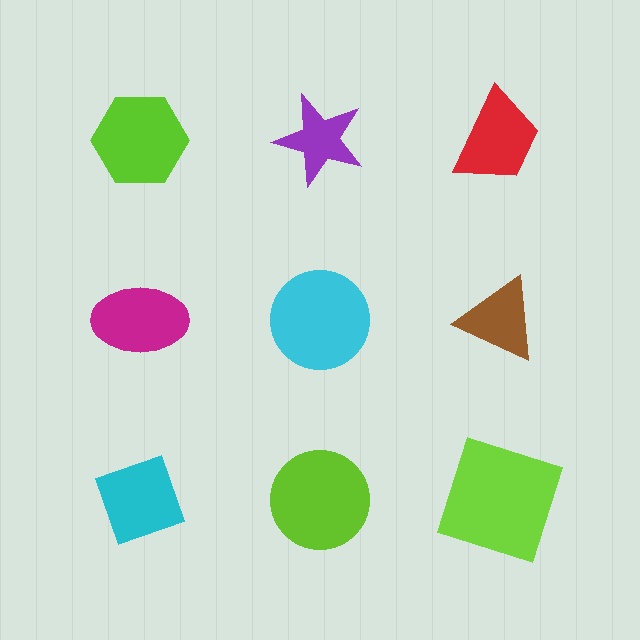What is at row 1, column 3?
A red trapezoid.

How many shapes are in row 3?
3 shapes.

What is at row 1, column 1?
A lime hexagon.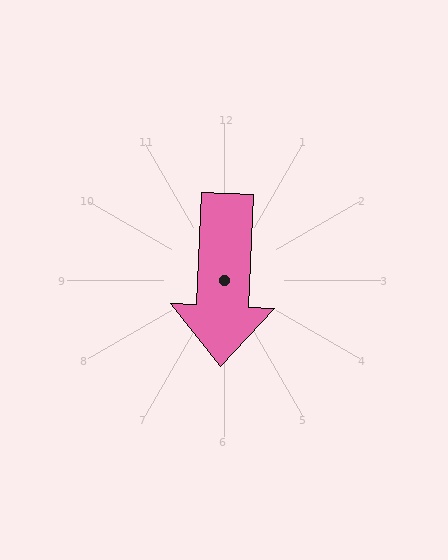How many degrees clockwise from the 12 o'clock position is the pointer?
Approximately 183 degrees.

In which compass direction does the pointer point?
South.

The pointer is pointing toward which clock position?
Roughly 6 o'clock.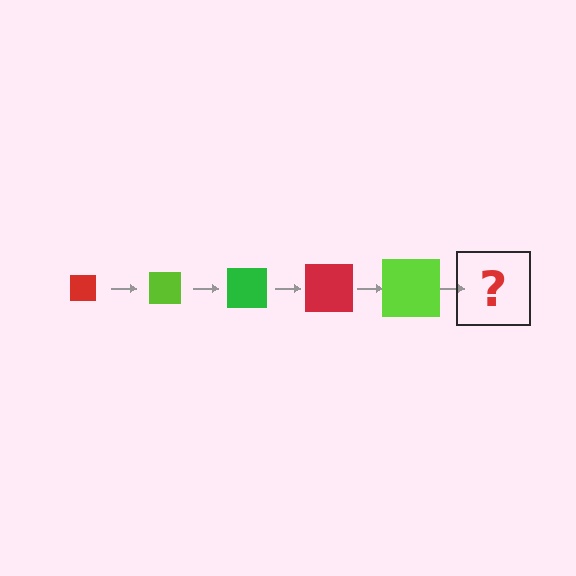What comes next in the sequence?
The next element should be a green square, larger than the previous one.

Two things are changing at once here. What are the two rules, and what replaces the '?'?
The two rules are that the square grows larger each step and the color cycles through red, lime, and green. The '?' should be a green square, larger than the previous one.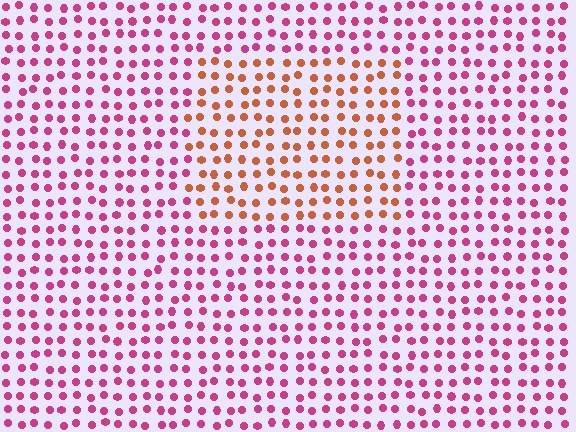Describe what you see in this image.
The image is filled with small magenta elements in a uniform arrangement. A rectangle-shaped region is visible where the elements are tinted to a slightly different hue, forming a subtle color boundary.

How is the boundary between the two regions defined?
The boundary is defined purely by a slight shift in hue (about 48 degrees). Spacing, size, and orientation are identical on both sides.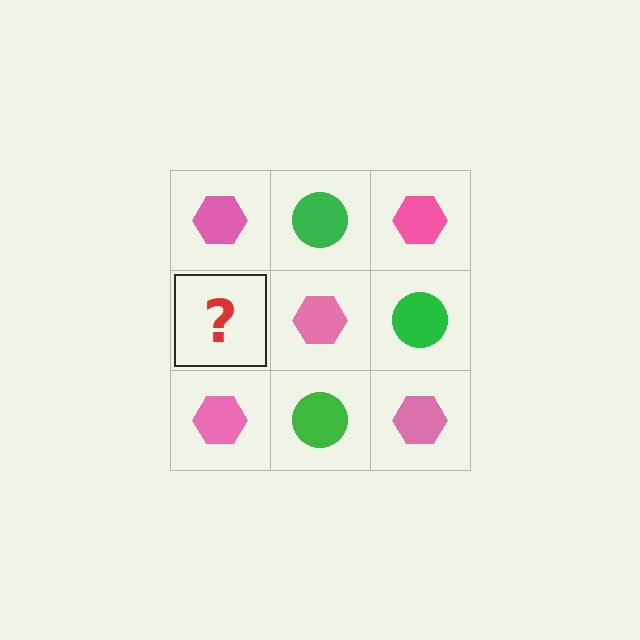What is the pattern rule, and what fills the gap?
The rule is that it alternates pink hexagon and green circle in a checkerboard pattern. The gap should be filled with a green circle.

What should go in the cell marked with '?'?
The missing cell should contain a green circle.